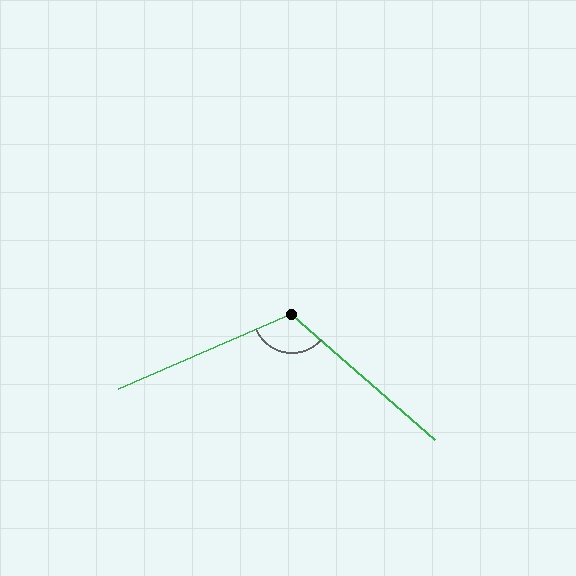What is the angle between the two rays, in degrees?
Approximately 115 degrees.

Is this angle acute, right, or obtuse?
It is obtuse.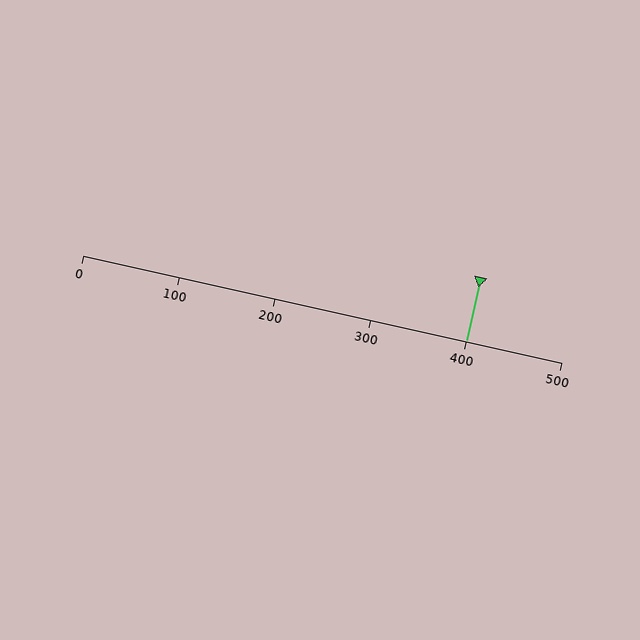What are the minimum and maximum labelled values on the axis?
The axis runs from 0 to 500.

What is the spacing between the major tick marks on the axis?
The major ticks are spaced 100 apart.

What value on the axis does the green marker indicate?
The marker indicates approximately 400.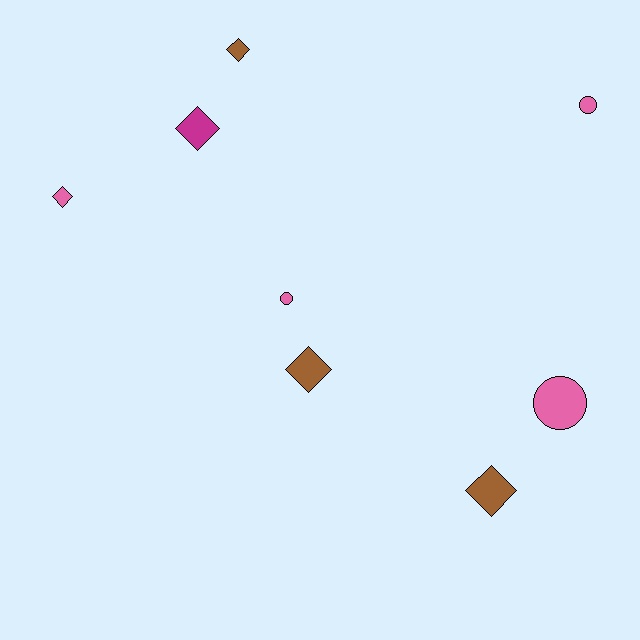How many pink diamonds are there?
There is 1 pink diamond.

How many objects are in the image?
There are 8 objects.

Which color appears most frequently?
Pink, with 4 objects.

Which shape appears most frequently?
Diamond, with 5 objects.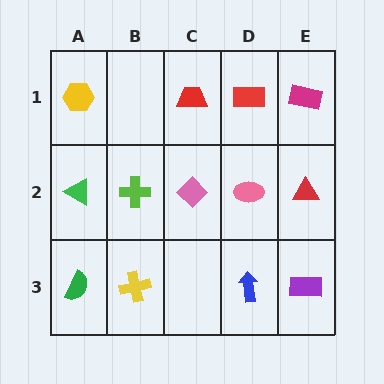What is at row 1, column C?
A red trapezoid.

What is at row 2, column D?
A pink ellipse.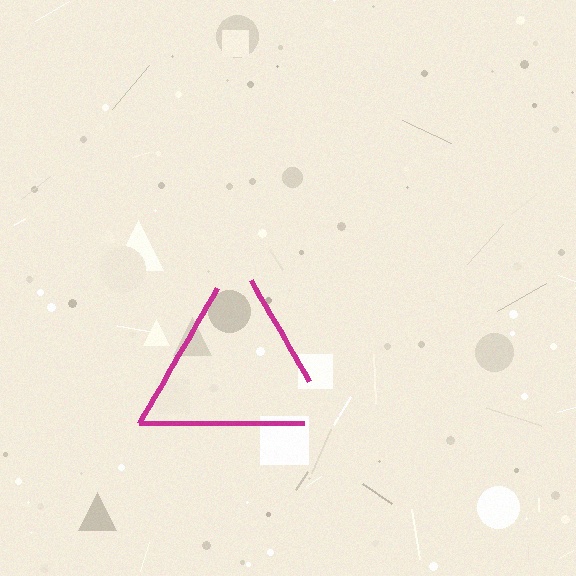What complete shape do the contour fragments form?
The contour fragments form a triangle.